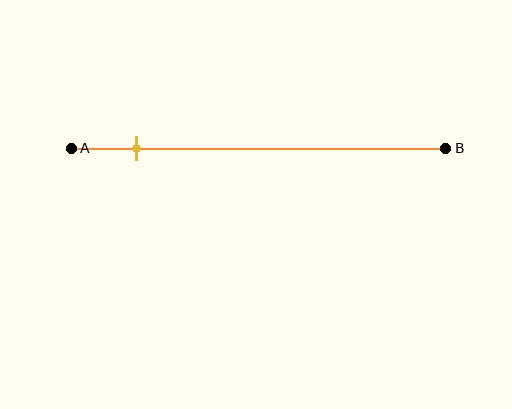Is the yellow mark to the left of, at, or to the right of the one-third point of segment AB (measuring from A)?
The yellow mark is to the left of the one-third point of segment AB.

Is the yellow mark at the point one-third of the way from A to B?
No, the mark is at about 15% from A, not at the 33% one-third point.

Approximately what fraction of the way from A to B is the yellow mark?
The yellow mark is approximately 15% of the way from A to B.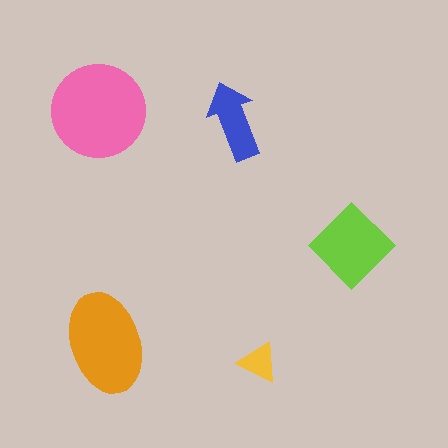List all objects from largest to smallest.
The pink circle, the orange ellipse, the lime diamond, the blue arrow, the yellow triangle.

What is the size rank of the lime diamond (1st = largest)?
3rd.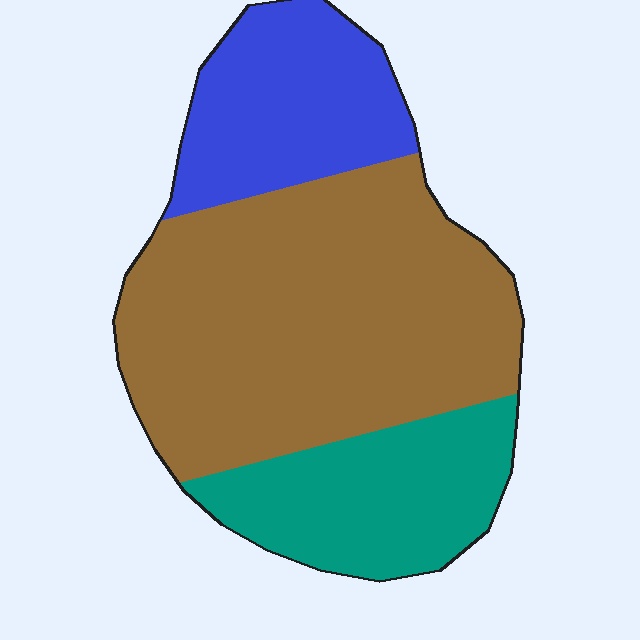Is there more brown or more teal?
Brown.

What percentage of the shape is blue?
Blue takes up less than a quarter of the shape.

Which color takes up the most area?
Brown, at roughly 55%.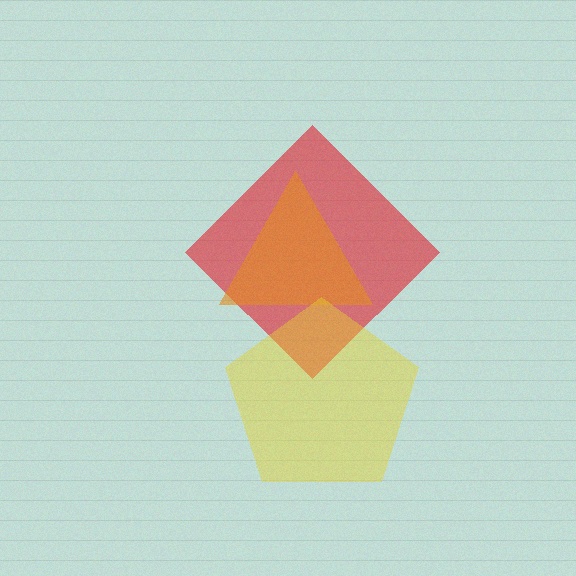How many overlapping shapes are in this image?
There are 3 overlapping shapes in the image.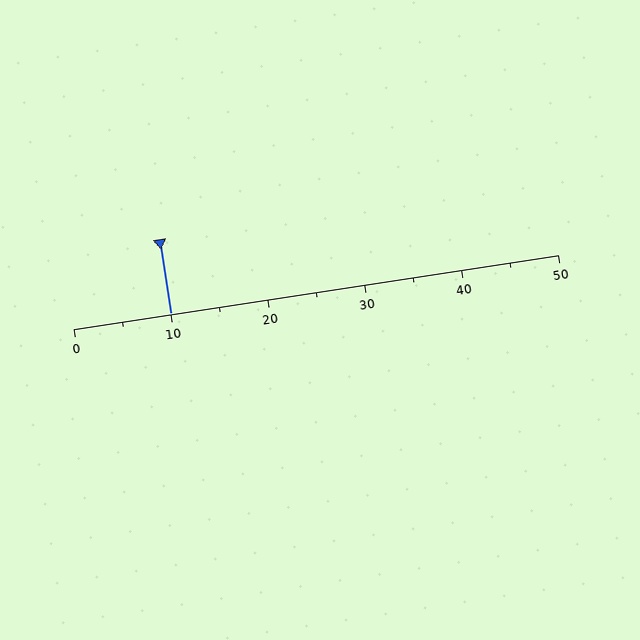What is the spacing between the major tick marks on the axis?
The major ticks are spaced 10 apart.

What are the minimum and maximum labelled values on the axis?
The axis runs from 0 to 50.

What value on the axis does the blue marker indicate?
The marker indicates approximately 10.